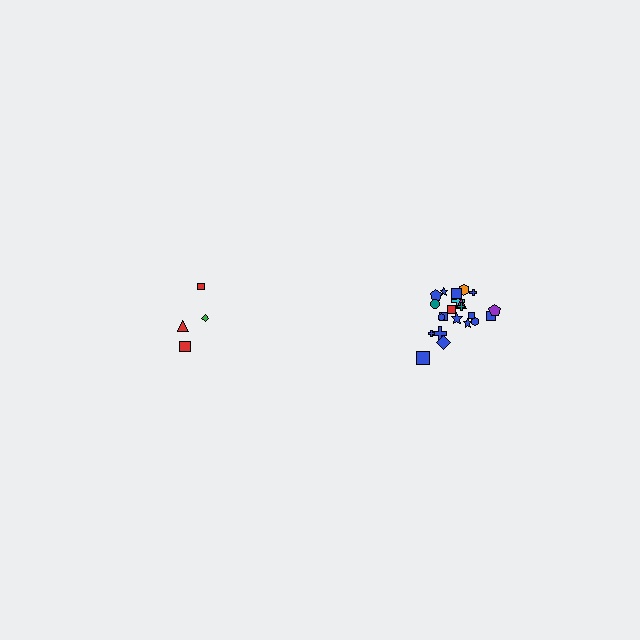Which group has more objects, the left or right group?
The right group.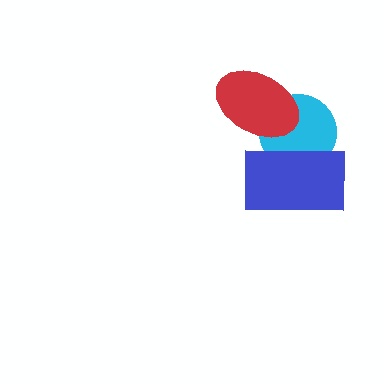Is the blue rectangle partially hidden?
No, no other shape covers it.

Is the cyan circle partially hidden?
Yes, it is partially covered by another shape.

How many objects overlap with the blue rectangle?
1 object overlaps with the blue rectangle.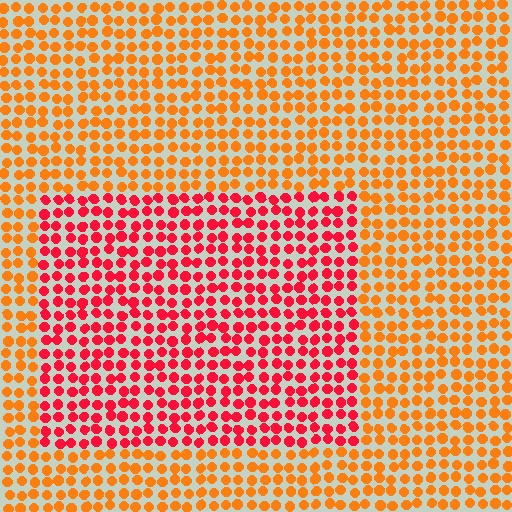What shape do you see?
I see a rectangle.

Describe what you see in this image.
The image is filled with small orange elements in a uniform arrangement. A rectangle-shaped region is visible where the elements are tinted to a slightly different hue, forming a subtle color boundary.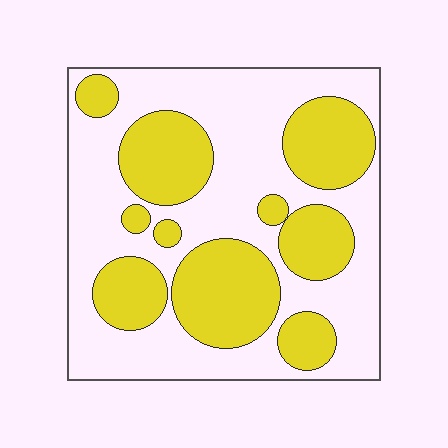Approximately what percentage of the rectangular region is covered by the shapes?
Approximately 40%.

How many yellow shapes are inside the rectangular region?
10.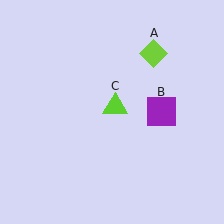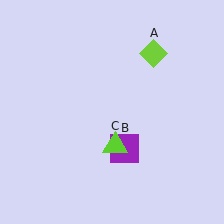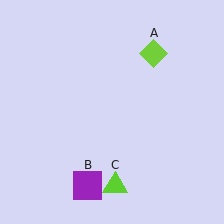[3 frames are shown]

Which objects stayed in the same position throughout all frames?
Lime diamond (object A) remained stationary.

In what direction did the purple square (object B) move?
The purple square (object B) moved down and to the left.